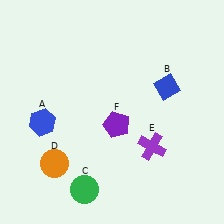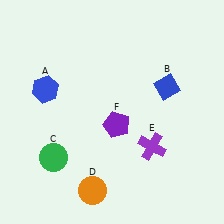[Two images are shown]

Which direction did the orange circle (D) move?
The orange circle (D) moved right.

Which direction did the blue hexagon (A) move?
The blue hexagon (A) moved up.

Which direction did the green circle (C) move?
The green circle (C) moved up.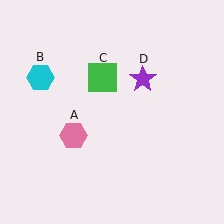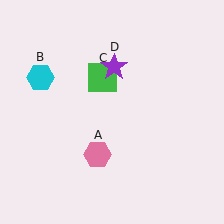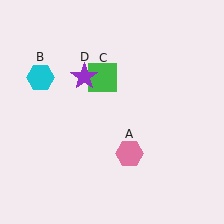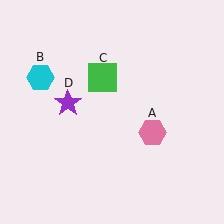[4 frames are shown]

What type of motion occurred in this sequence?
The pink hexagon (object A), purple star (object D) rotated counterclockwise around the center of the scene.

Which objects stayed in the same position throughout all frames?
Cyan hexagon (object B) and green square (object C) remained stationary.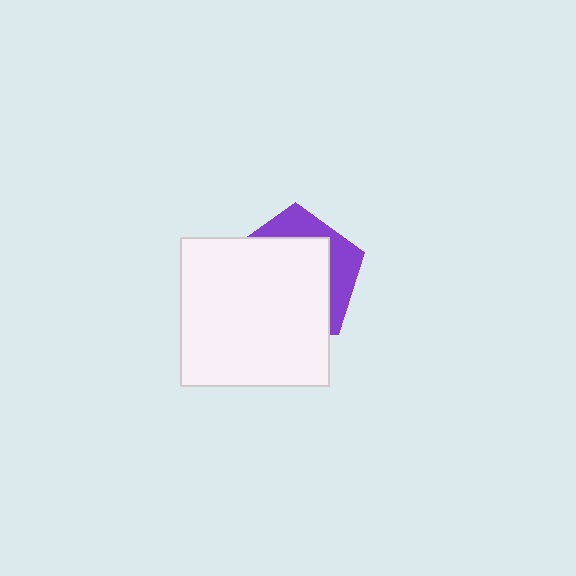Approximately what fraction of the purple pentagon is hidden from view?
Roughly 69% of the purple pentagon is hidden behind the white square.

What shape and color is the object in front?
The object in front is a white square.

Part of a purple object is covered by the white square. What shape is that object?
It is a pentagon.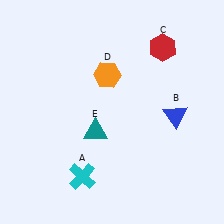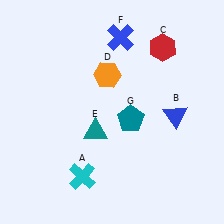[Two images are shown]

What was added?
A blue cross (F), a teal pentagon (G) were added in Image 2.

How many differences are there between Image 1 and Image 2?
There are 2 differences between the two images.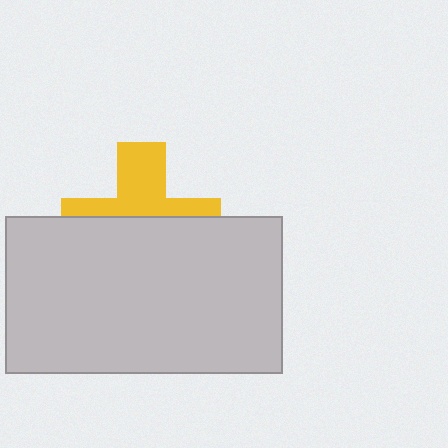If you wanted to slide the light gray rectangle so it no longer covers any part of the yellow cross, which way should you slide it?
Slide it down — that is the most direct way to separate the two shapes.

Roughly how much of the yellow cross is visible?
A small part of it is visible (roughly 42%).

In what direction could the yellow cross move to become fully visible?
The yellow cross could move up. That would shift it out from behind the light gray rectangle entirely.